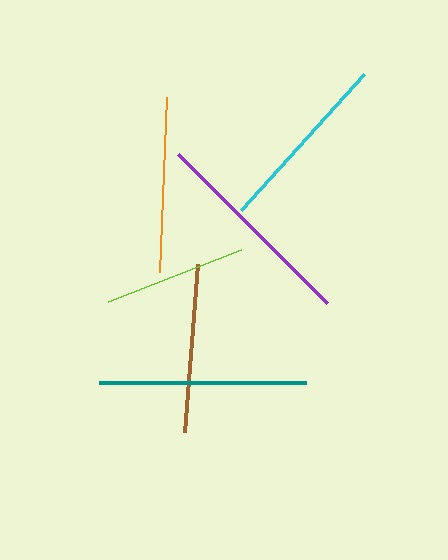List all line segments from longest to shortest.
From longest to shortest: purple, teal, cyan, orange, brown, lime.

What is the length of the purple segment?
The purple segment is approximately 211 pixels long.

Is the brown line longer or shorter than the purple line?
The purple line is longer than the brown line.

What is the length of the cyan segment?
The cyan segment is approximately 183 pixels long.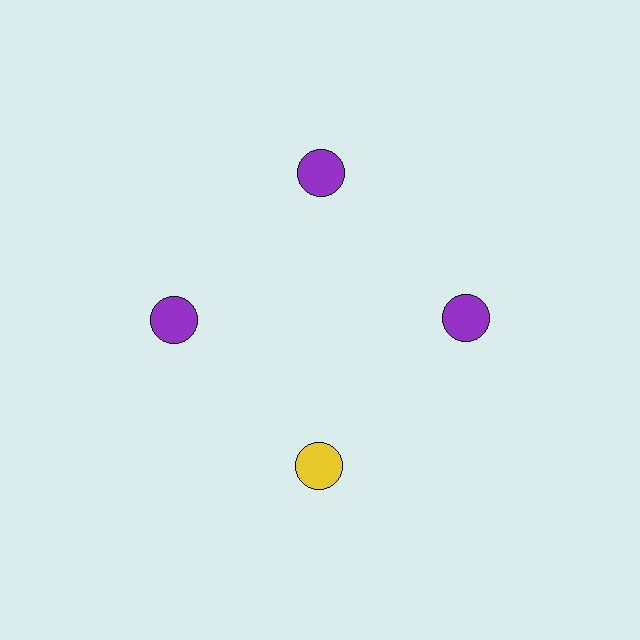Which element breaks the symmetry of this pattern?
The yellow circle at roughly the 6 o'clock position breaks the symmetry. All other shapes are purple circles.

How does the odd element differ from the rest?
It has a different color: yellow instead of purple.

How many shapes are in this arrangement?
There are 4 shapes arranged in a ring pattern.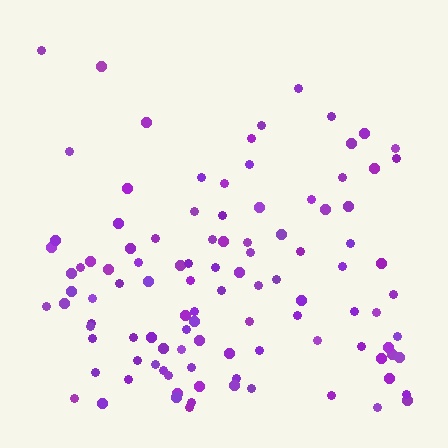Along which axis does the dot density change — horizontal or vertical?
Vertical.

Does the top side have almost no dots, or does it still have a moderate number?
Still a moderate number, just noticeably fewer than the bottom.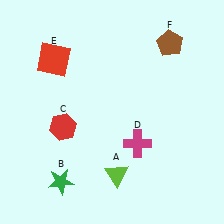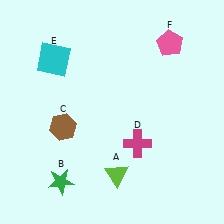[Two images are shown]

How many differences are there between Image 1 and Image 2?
There are 3 differences between the two images.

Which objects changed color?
C changed from red to brown. E changed from red to cyan. F changed from brown to pink.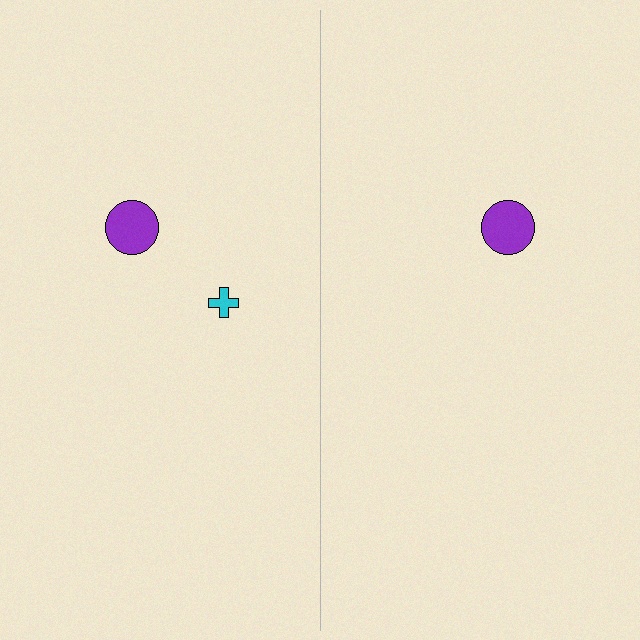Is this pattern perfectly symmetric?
No, the pattern is not perfectly symmetric. A cyan cross is missing from the right side.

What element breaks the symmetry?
A cyan cross is missing from the right side.